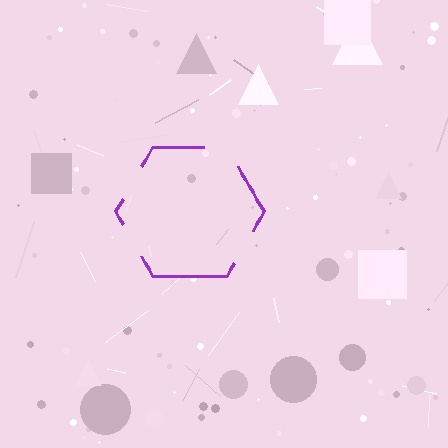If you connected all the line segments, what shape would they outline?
They would outline a hexagon.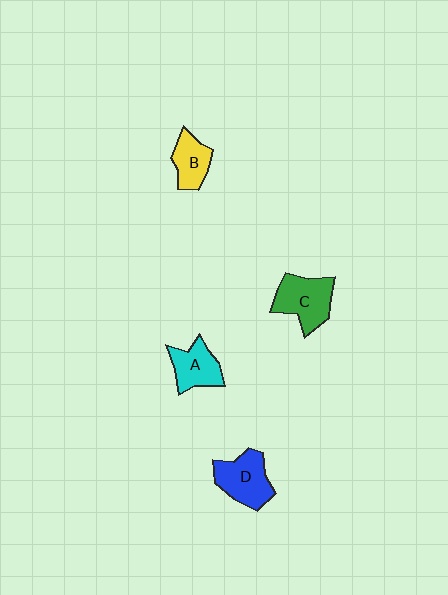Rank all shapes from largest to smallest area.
From largest to smallest: C (green), D (blue), A (cyan), B (yellow).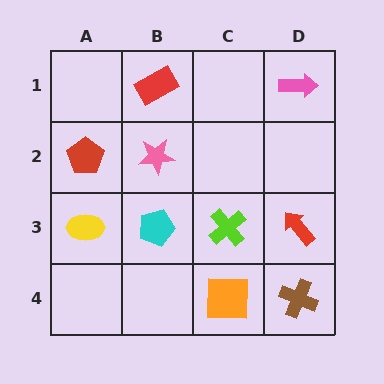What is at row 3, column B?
A cyan pentagon.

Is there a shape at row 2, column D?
No, that cell is empty.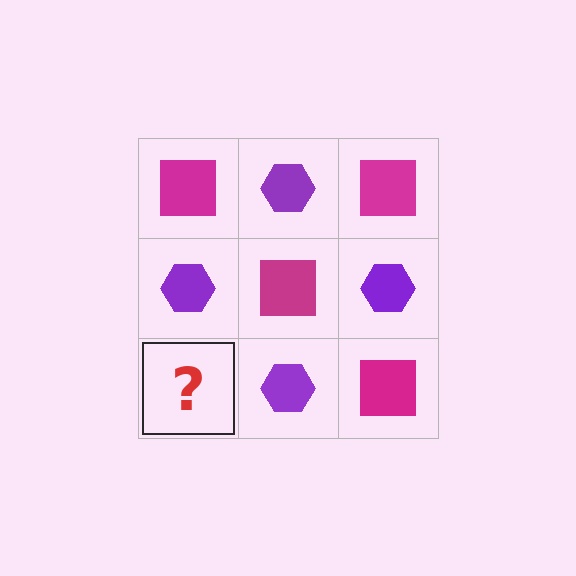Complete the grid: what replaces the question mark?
The question mark should be replaced with a magenta square.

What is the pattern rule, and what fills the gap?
The rule is that it alternates magenta square and purple hexagon in a checkerboard pattern. The gap should be filled with a magenta square.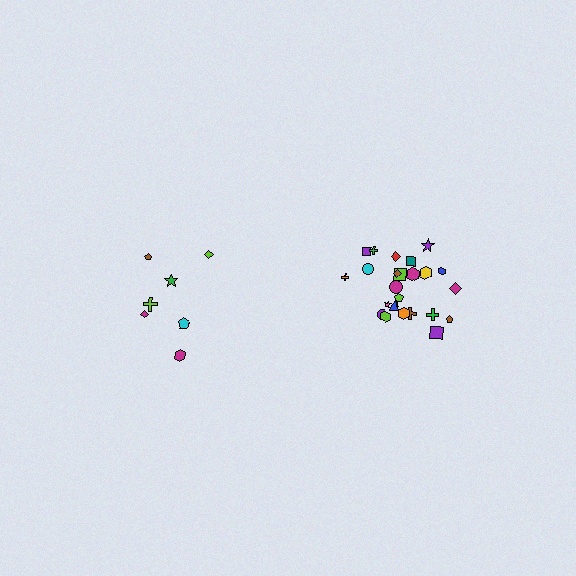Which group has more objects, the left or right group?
The right group.